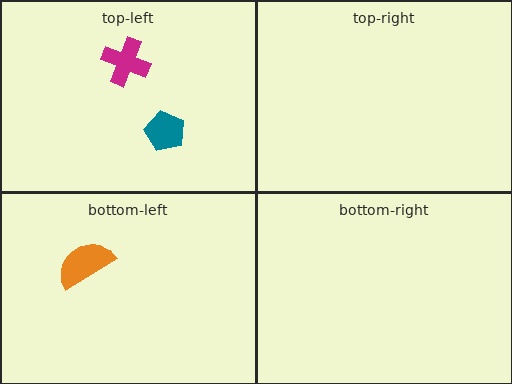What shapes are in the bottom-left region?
The orange semicircle.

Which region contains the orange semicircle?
The bottom-left region.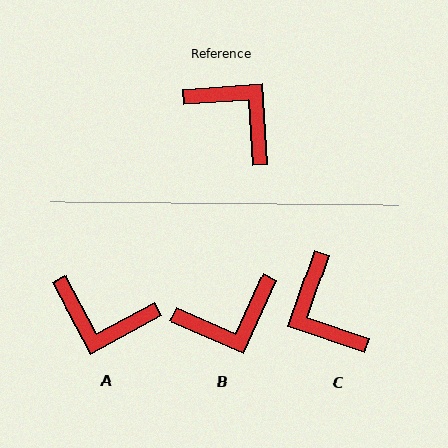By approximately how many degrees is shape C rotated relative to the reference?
Approximately 158 degrees counter-clockwise.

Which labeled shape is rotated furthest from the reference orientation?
C, about 158 degrees away.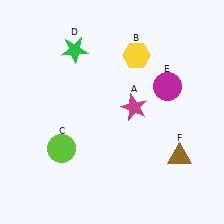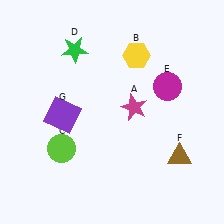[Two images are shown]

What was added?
A purple square (G) was added in Image 2.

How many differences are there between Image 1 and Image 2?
There is 1 difference between the two images.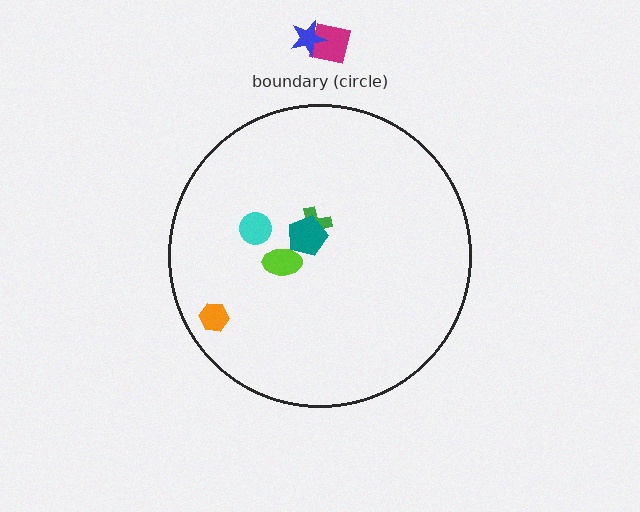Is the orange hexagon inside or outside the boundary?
Inside.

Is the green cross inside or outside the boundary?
Inside.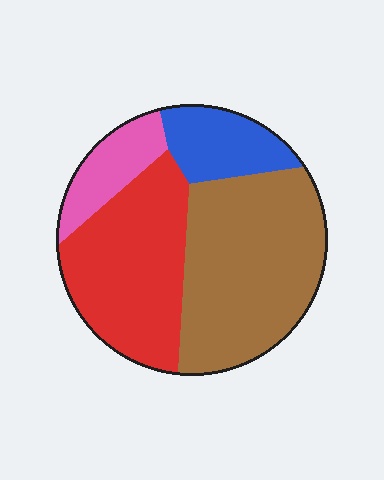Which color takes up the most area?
Brown, at roughly 40%.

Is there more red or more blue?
Red.